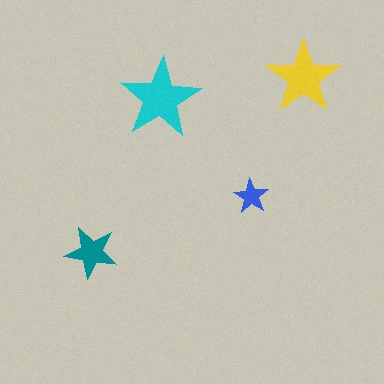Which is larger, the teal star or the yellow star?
The yellow one.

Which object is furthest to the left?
The teal star is leftmost.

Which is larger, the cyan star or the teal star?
The cyan one.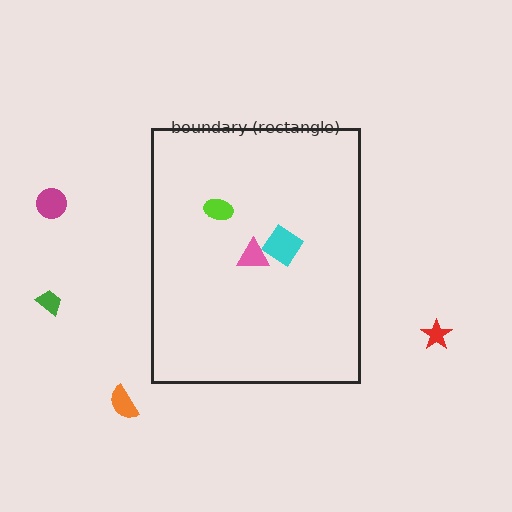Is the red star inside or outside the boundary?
Outside.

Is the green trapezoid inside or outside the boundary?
Outside.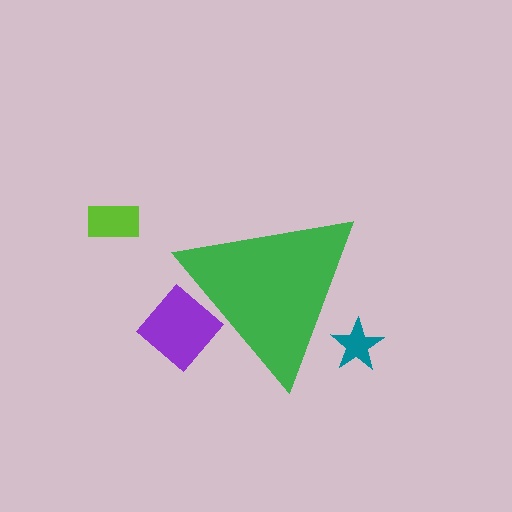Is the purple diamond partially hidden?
Yes, the purple diamond is partially hidden behind the green triangle.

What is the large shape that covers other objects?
A green triangle.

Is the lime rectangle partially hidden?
No, the lime rectangle is fully visible.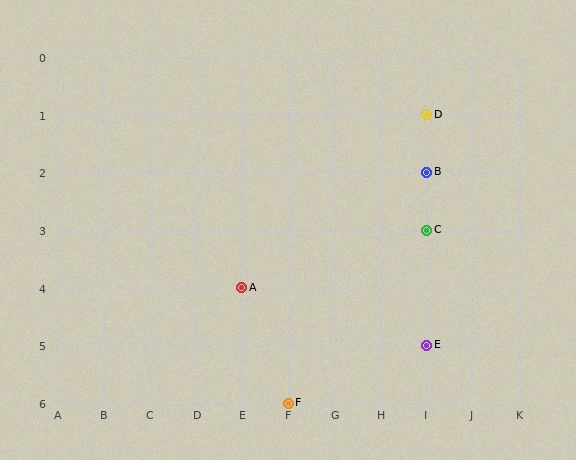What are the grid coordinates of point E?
Point E is at grid coordinates (I, 5).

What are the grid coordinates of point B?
Point B is at grid coordinates (I, 2).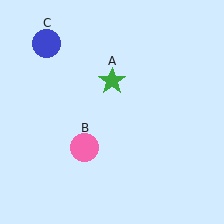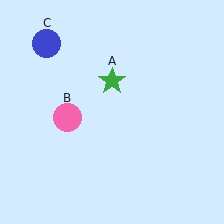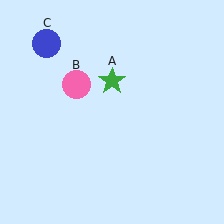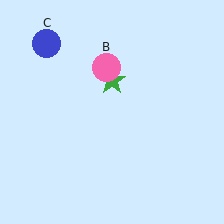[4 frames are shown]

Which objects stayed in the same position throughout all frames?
Green star (object A) and blue circle (object C) remained stationary.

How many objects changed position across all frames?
1 object changed position: pink circle (object B).